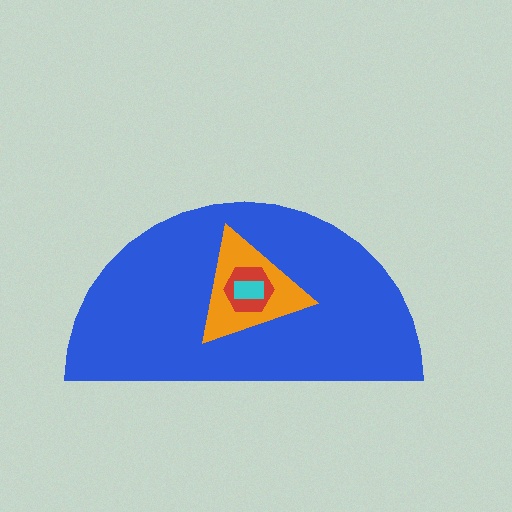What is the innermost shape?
The cyan rectangle.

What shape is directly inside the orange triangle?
The red hexagon.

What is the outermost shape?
The blue semicircle.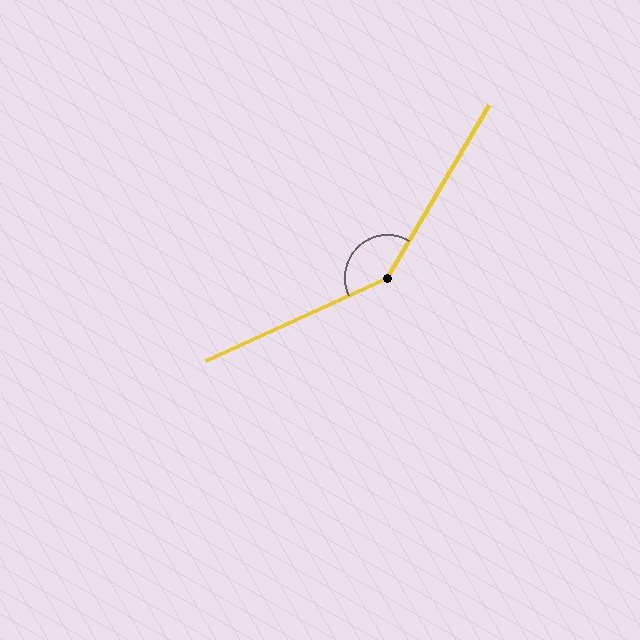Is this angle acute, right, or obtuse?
It is obtuse.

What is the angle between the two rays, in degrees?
Approximately 145 degrees.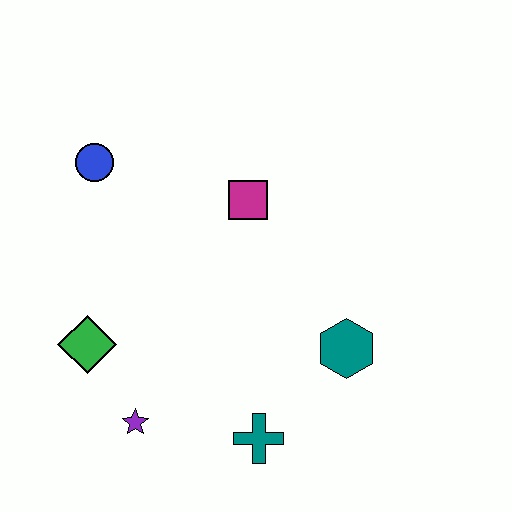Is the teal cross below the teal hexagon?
Yes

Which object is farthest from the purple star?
The blue circle is farthest from the purple star.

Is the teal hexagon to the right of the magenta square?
Yes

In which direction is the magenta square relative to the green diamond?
The magenta square is to the right of the green diamond.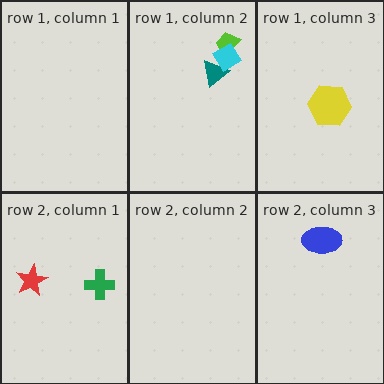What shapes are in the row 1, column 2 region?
The lime trapezoid, the teal triangle, the cyan diamond.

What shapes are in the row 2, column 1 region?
The green cross, the red star.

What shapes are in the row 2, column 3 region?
The blue ellipse.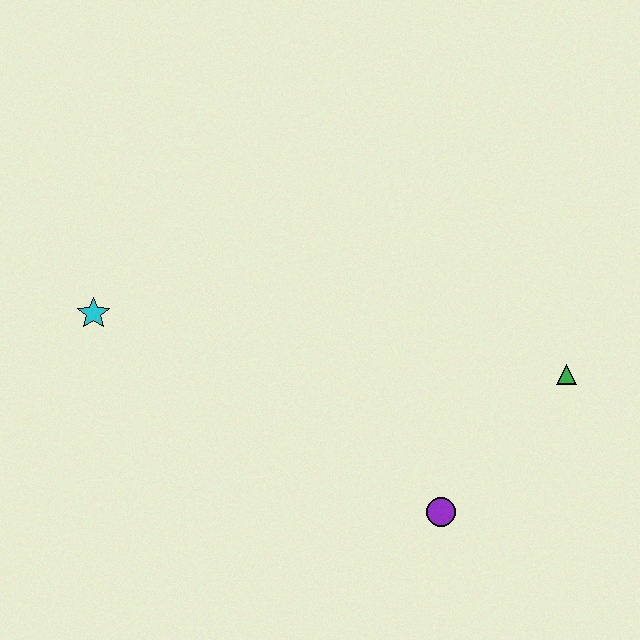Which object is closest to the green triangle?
The purple circle is closest to the green triangle.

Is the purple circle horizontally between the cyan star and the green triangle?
Yes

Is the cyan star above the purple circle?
Yes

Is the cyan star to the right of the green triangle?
No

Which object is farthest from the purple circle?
The cyan star is farthest from the purple circle.